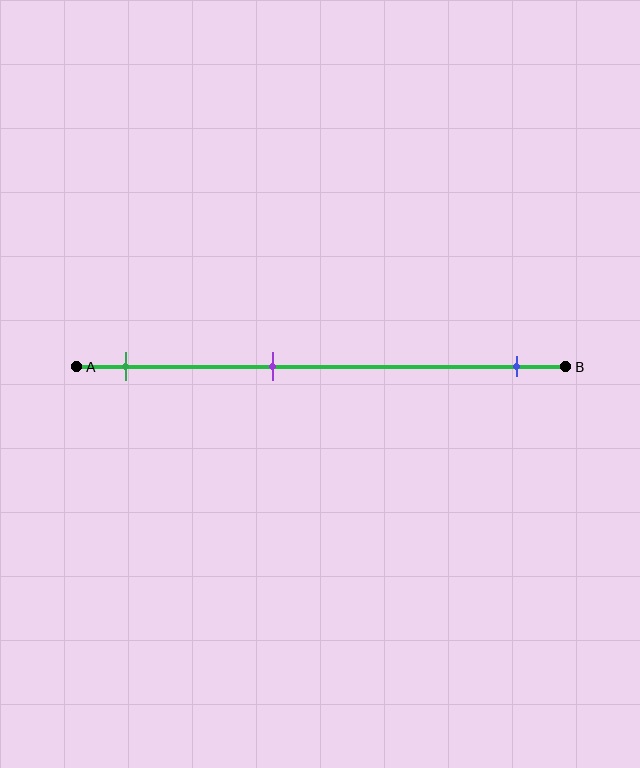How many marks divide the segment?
There are 3 marks dividing the segment.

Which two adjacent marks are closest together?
The green and purple marks are the closest adjacent pair.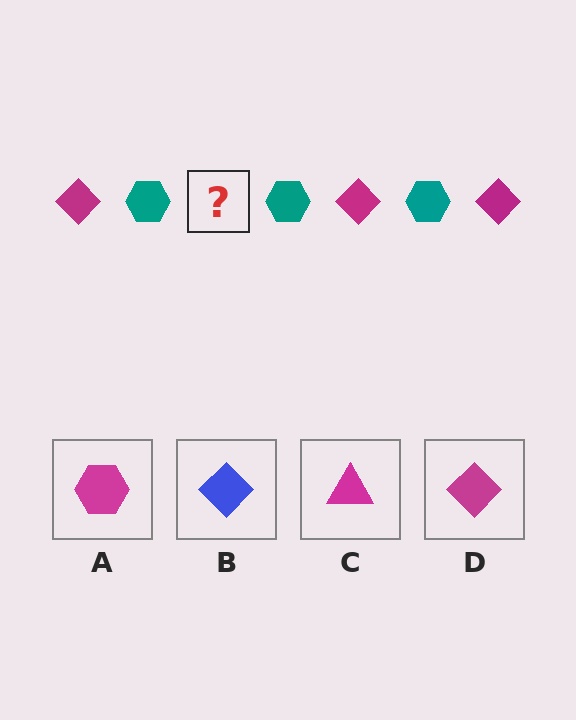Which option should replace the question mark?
Option D.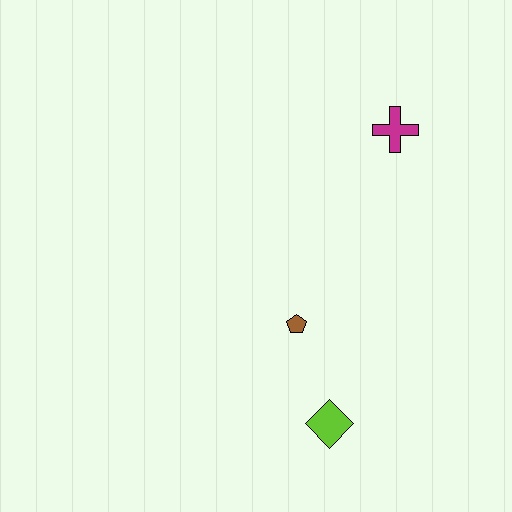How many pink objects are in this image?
There are no pink objects.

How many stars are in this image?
There are no stars.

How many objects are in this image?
There are 3 objects.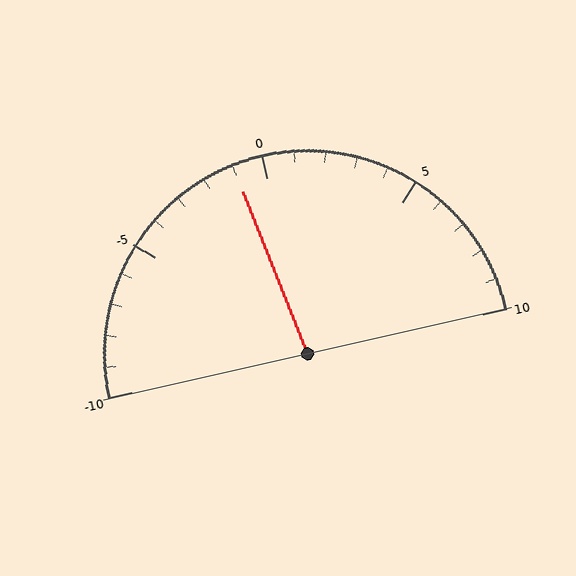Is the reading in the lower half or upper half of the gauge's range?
The reading is in the lower half of the range (-10 to 10).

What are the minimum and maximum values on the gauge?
The gauge ranges from -10 to 10.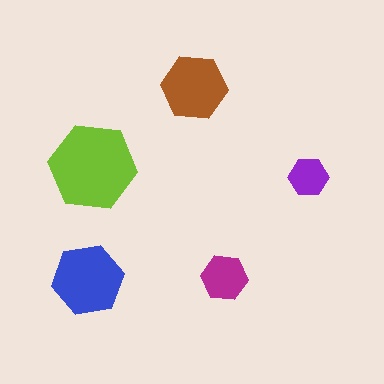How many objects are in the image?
There are 5 objects in the image.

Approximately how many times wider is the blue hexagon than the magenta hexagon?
About 1.5 times wider.